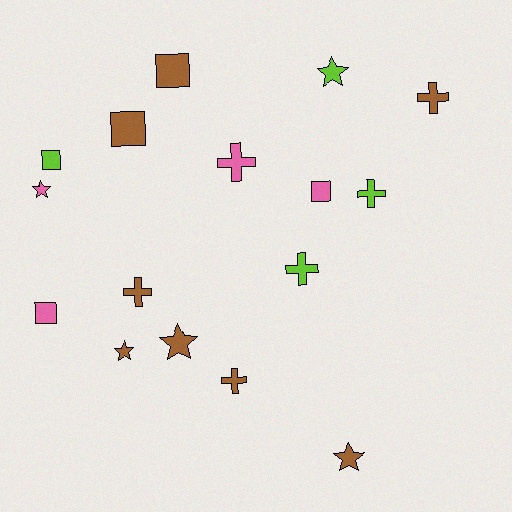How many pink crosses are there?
There is 1 pink cross.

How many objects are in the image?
There are 16 objects.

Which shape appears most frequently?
Cross, with 6 objects.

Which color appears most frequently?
Brown, with 8 objects.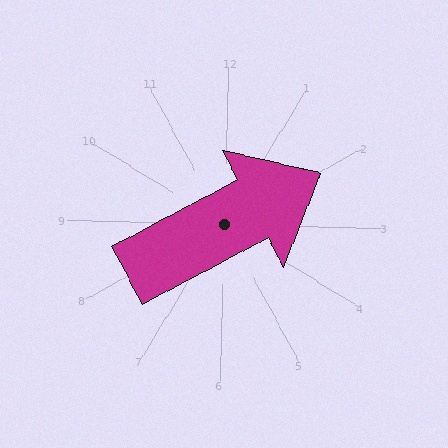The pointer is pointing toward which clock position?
Roughly 2 o'clock.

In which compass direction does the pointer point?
Northeast.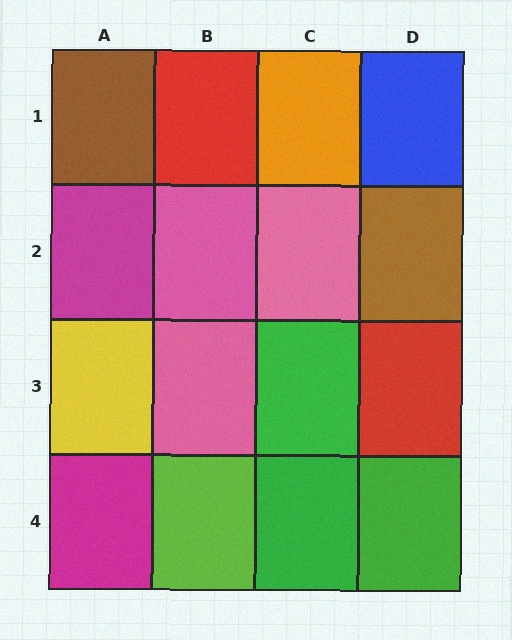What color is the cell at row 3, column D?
Red.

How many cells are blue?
1 cell is blue.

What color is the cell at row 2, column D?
Brown.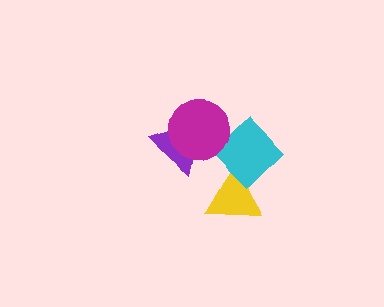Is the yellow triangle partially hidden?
Yes, it is partially covered by another shape.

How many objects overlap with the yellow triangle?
1 object overlaps with the yellow triangle.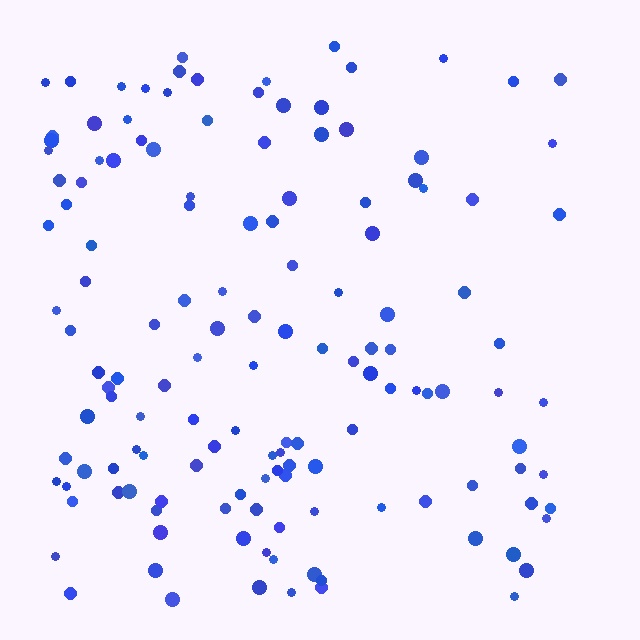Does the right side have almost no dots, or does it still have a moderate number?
Still a moderate number, just noticeably fewer than the left.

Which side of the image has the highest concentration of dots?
The left.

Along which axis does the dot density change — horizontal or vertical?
Horizontal.